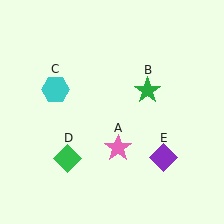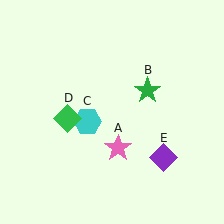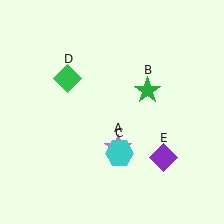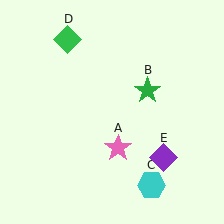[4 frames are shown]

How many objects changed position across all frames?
2 objects changed position: cyan hexagon (object C), green diamond (object D).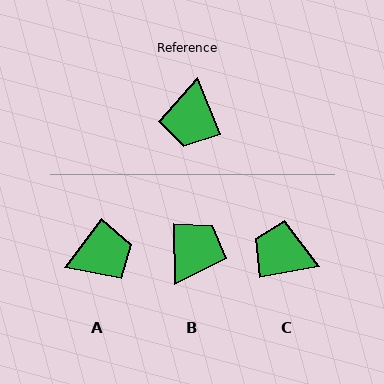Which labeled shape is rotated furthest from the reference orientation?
B, about 159 degrees away.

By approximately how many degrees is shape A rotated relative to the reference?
Approximately 121 degrees counter-clockwise.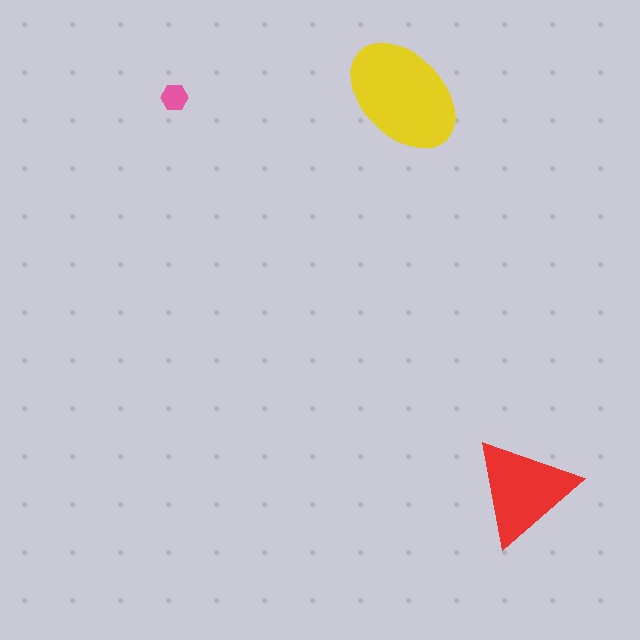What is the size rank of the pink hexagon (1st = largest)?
3rd.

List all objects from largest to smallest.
The yellow ellipse, the red triangle, the pink hexagon.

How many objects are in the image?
There are 3 objects in the image.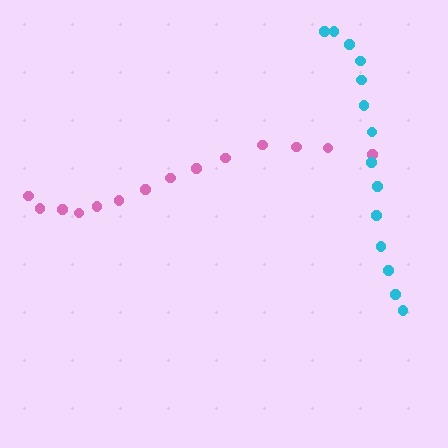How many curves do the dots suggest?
There are 2 distinct paths.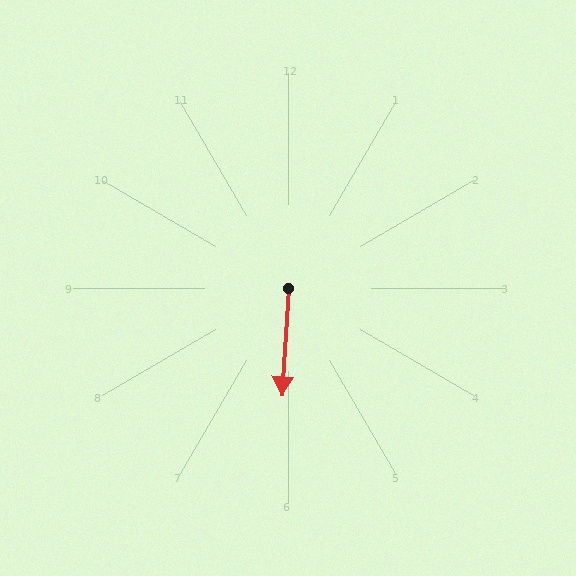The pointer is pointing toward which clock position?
Roughly 6 o'clock.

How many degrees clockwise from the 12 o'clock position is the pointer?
Approximately 184 degrees.